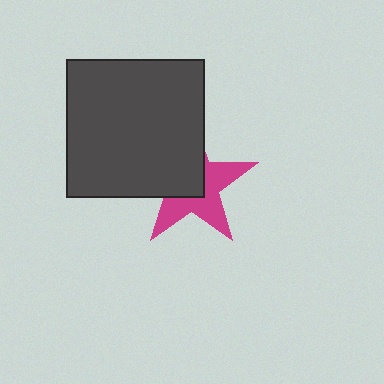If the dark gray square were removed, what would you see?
You would see the complete magenta star.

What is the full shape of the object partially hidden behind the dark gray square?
The partially hidden object is a magenta star.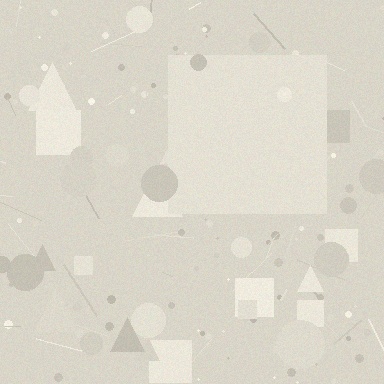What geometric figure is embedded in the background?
A square is embedded in the background.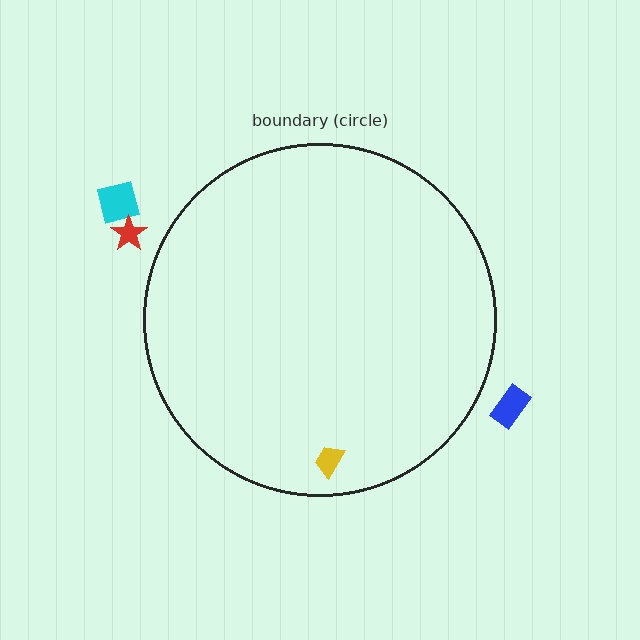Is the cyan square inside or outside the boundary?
Outside.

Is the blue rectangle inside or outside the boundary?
Outside.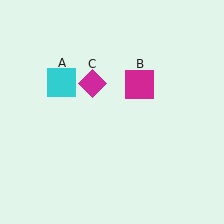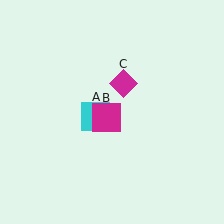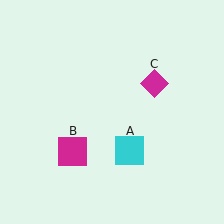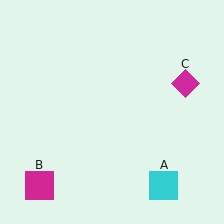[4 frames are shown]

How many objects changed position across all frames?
3 objects changed position: cyan square (object A), magenta square (object B), magenta diamond (object C).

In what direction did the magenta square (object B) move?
The magenta square (object B) moved down and to the left.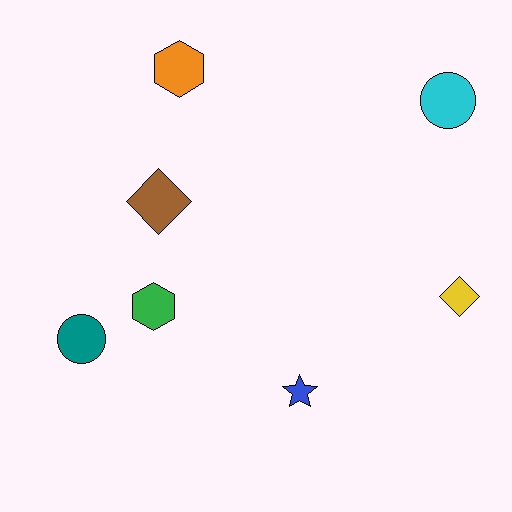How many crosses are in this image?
There are no crosses.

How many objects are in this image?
There are 7 objects.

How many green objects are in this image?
There is 1 green object.